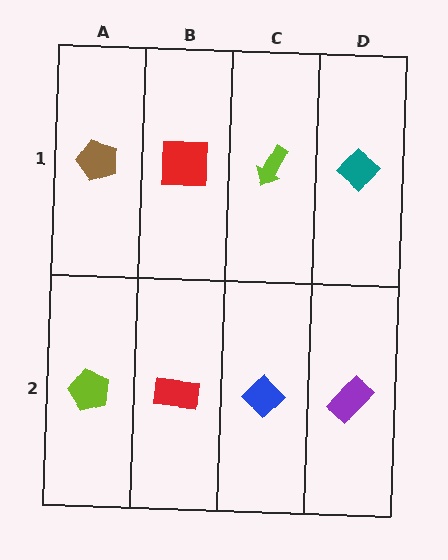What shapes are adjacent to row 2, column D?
A teal diamond (row 1, column D), a blue diamond (row 2, column C).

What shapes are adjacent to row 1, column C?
A blue diamond (row 2, column C), a red square (row 1, column B), a teal diamond (row 1, column D).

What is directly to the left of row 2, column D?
A blue diamond.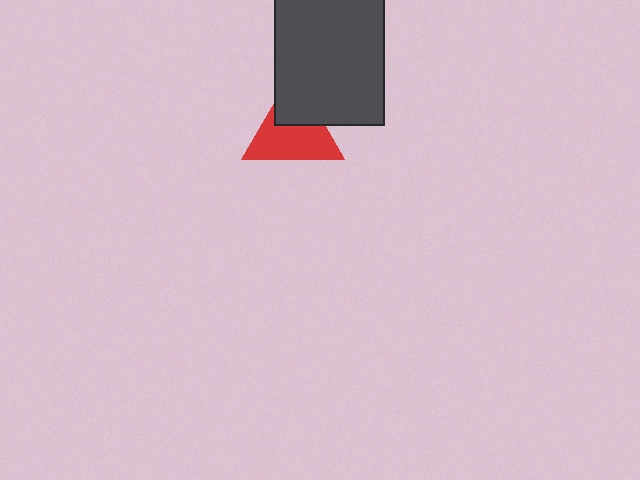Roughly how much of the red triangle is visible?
About half of it is visible (roughly 64%).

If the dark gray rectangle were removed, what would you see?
You would see the complete red triangle.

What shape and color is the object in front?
The object in front is a dark gray rectangle.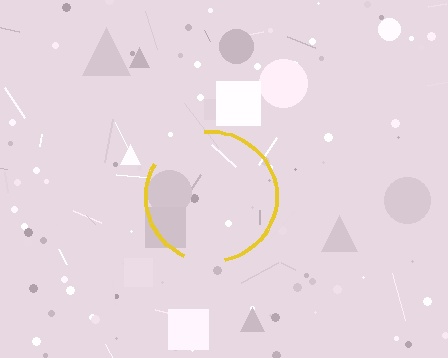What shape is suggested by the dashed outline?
The dashed outline suggests a circle.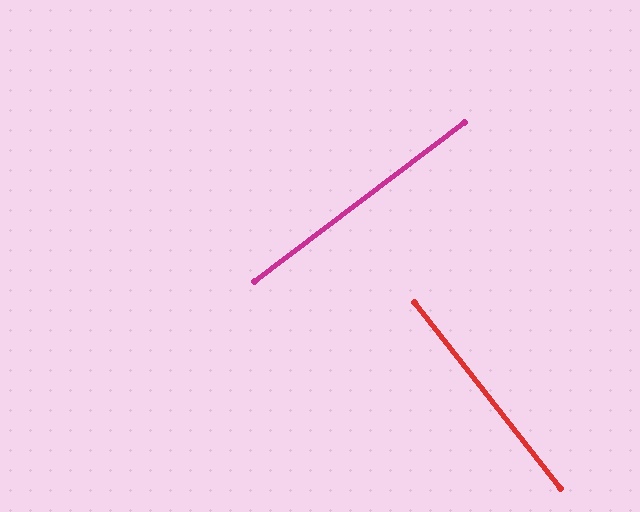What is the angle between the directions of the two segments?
Approximately 89 degrees.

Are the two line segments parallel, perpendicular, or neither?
Perpendicular — they meet at approximately 89°.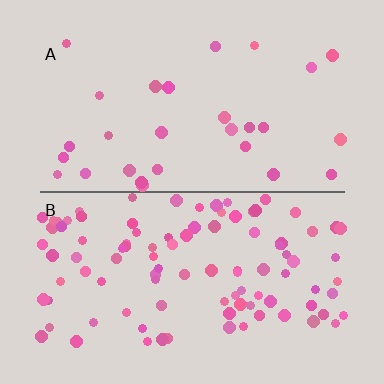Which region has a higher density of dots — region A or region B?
B (the bottom).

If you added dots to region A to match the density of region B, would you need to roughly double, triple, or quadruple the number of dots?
Approximately triple.